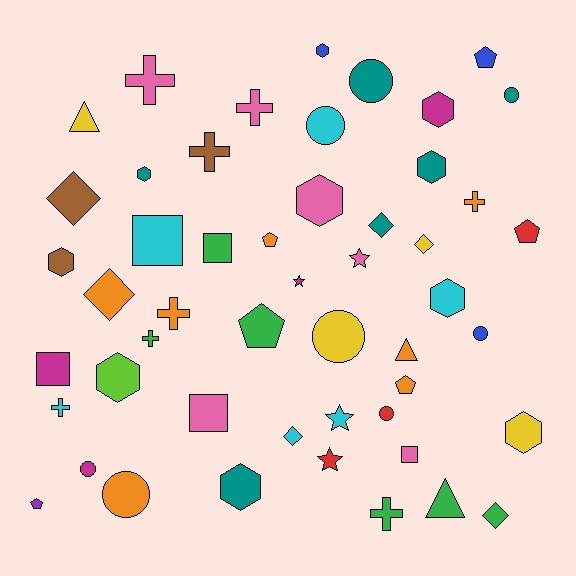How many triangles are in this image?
There are 3 triangles.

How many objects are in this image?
There are 50 objects.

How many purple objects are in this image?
There is 1 purple object.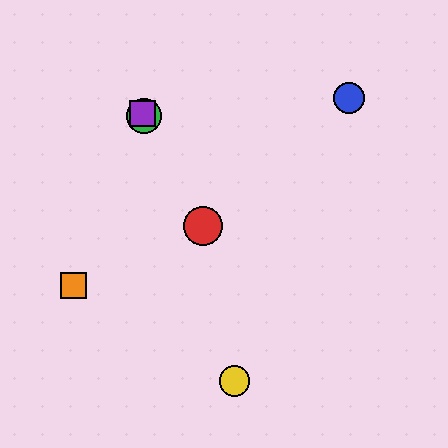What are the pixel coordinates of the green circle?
The green circle is at (144, 116).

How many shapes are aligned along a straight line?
3 shapes (the red circle, the green circle, the purple square) are aligned along a straight line.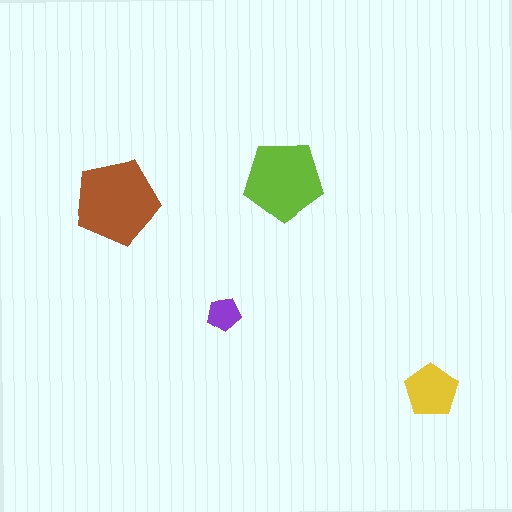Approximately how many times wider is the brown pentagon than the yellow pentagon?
About 1.5 times wider.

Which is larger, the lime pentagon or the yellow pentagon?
The lime one.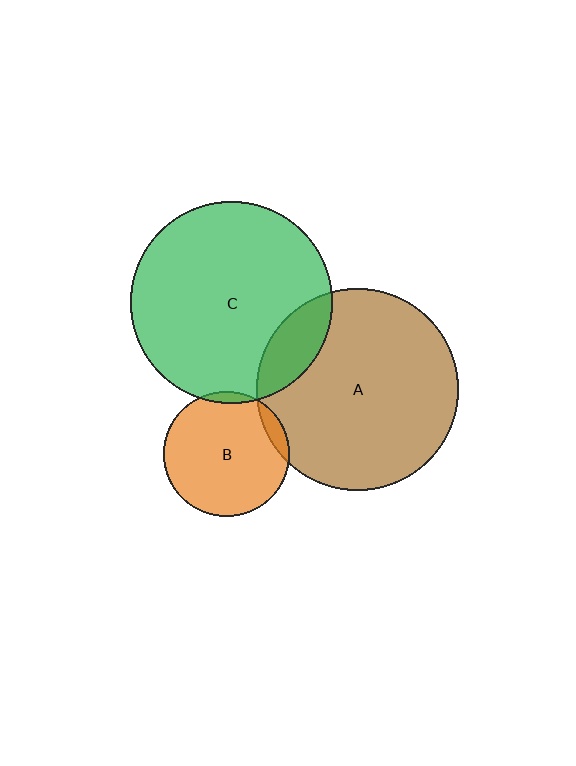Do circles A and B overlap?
Yes.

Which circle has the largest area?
Circle A (brown).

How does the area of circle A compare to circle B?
Approximately 2.6 times.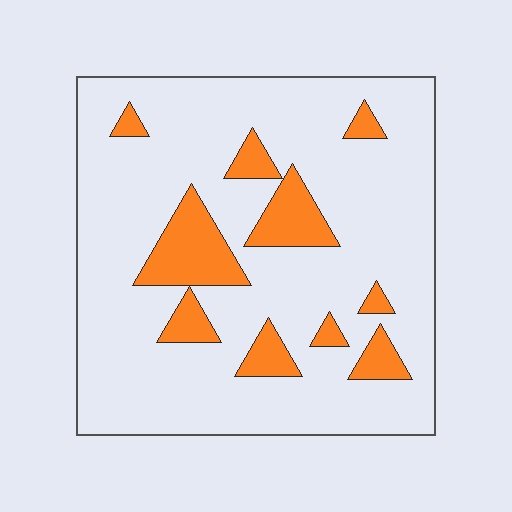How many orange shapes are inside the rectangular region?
10.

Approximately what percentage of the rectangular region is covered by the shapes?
Approximately 15%.